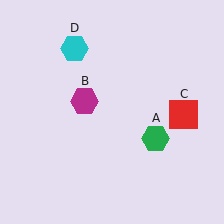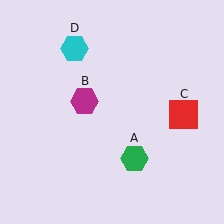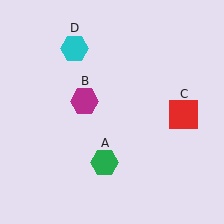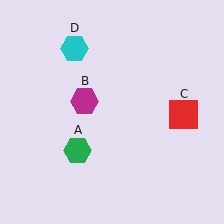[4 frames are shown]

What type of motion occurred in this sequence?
The green hexagon (object A) rotated clockwise around the center of the scene.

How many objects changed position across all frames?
1 object changed position: green hexagon (object A).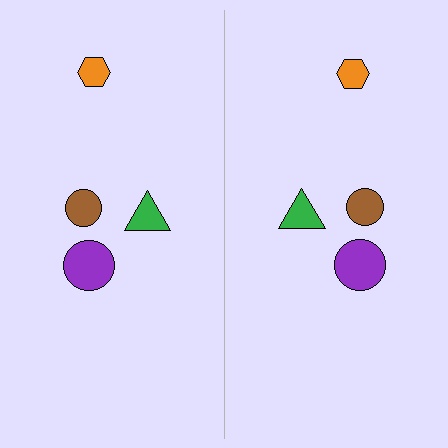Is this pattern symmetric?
Yes, this pattern has bilateral (reflection) symmetry.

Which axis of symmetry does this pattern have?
The pattern has a vertical axis of symmetry running through the center of the image.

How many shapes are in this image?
There are 8 shapes in this image.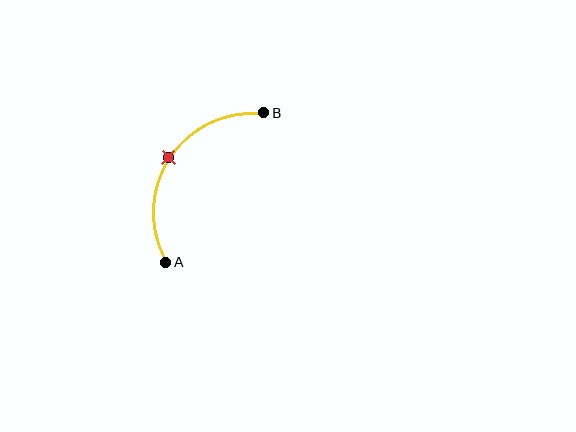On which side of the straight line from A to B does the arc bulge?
The arc bulges to the left of the straight line connecting A and B.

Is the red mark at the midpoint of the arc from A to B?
Yes. The red mark lies on the arc at equal arc-length from both A and B — it is the arc midpoint.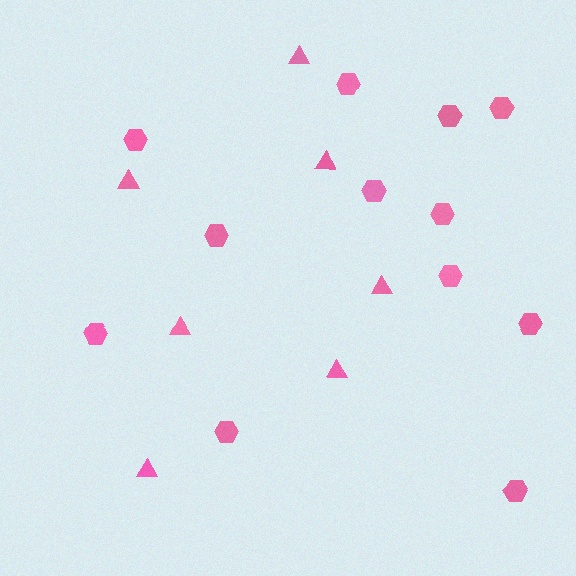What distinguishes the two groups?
There are 2 groups: one group of hexagons (12) and one group of triangles (7).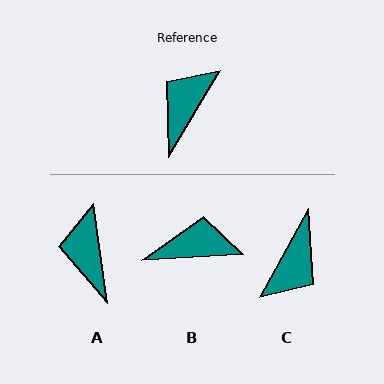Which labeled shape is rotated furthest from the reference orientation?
C, about 178 degrees away.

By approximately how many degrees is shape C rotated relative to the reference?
Approximately 178 degrees clockwise.